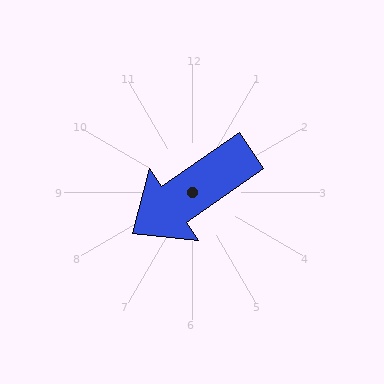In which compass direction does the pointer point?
Southwest.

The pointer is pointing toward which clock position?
Roughly 8 o'clock.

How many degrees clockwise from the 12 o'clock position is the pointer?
Approximately 235 degrees.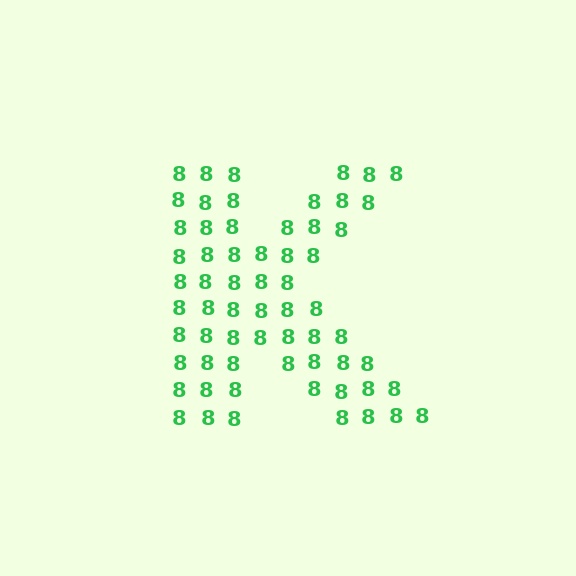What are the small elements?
The small elements are digit 8's.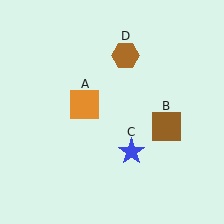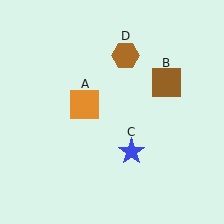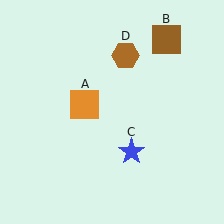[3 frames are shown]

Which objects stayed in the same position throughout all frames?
Orange square (object A) and blue star (object C) and brown hexagon (object D) remained stationary.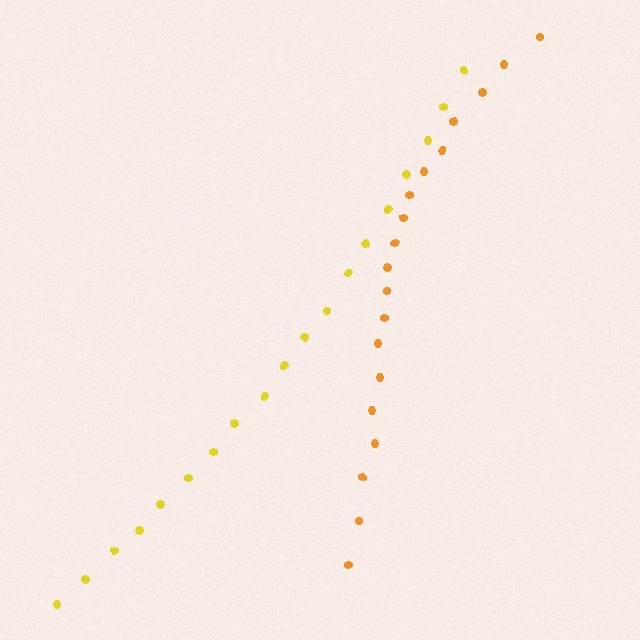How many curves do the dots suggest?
There are 2 distinct paths.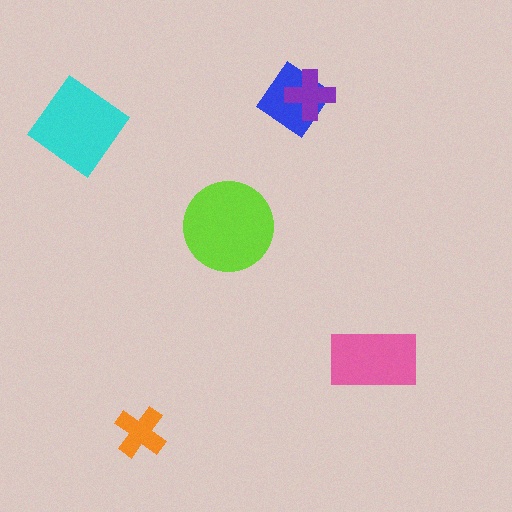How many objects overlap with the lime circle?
0 objects overlap with the lime circle.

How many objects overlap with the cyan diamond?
0 objects overlap with the cyan diamond.